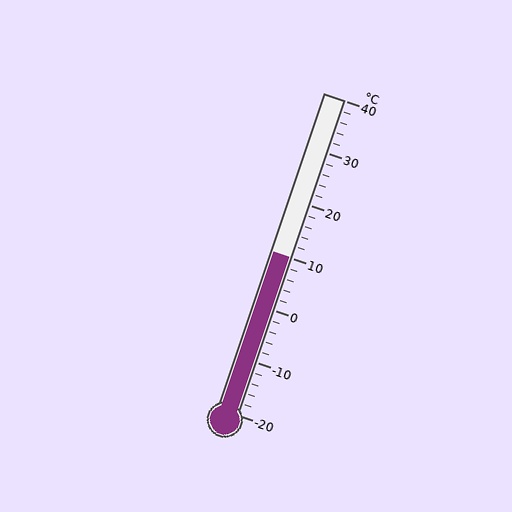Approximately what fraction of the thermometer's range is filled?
The thermometer is filled to approximately 50% of its range.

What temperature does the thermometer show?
The thermometer shows approximately 10°C.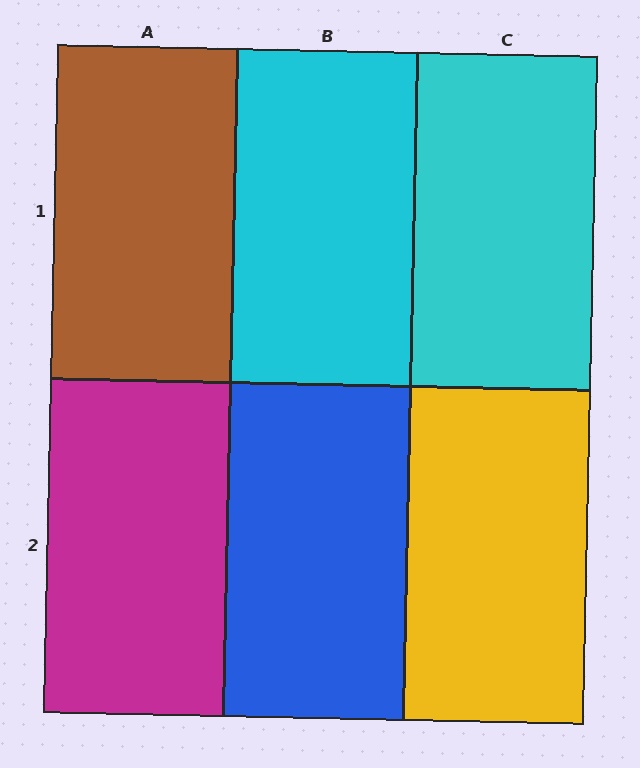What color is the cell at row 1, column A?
Brown.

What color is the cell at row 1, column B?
Cyan.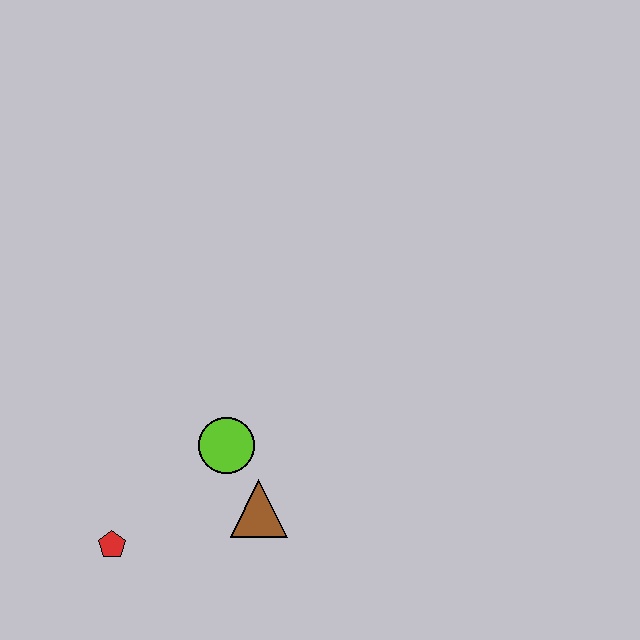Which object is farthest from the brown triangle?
The red pentagon is farthest from the brown triangle.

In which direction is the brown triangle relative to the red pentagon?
The brown triangle is to the right of the red pentagon.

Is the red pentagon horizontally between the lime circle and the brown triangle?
No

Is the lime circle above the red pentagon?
Yes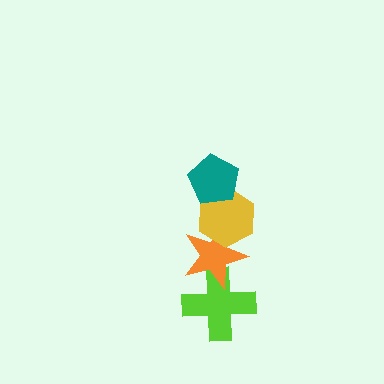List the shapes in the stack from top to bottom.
From top to bottom: the teal pentagon, the yellow hexagon, the orange star, the lime cross.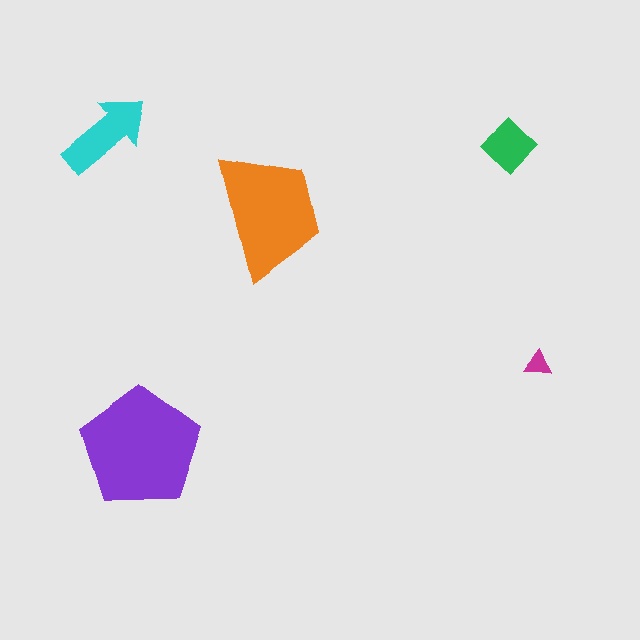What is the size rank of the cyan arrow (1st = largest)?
3rd.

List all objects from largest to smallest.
The purple pentagon, the orange trapezoid, the cyan arrow, the green diamond, the magenta triangle.